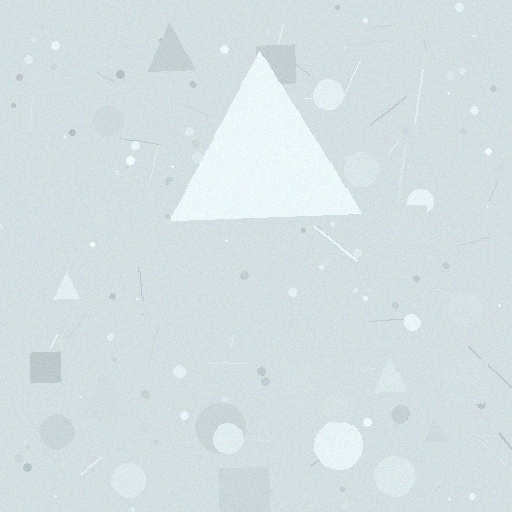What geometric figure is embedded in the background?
A triangle is embedded in the background.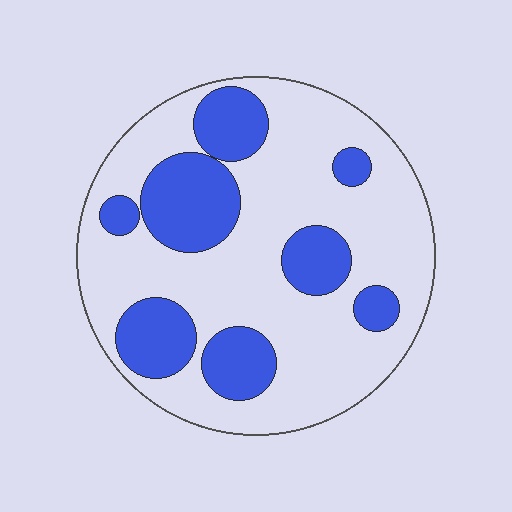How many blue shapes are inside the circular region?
8.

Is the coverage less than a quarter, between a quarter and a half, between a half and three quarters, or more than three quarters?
Between a quarter and a half.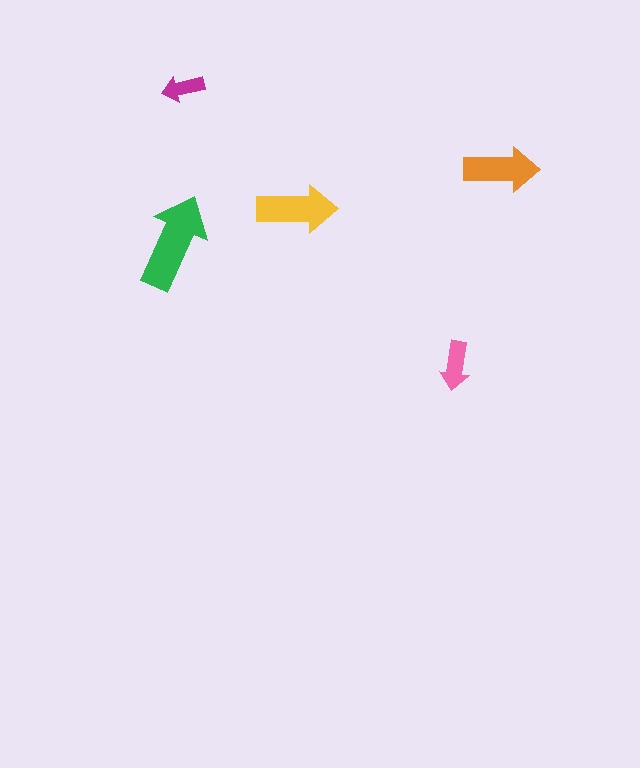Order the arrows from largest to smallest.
the green one, the yellow one, the orange one, the pink one, the magenta one.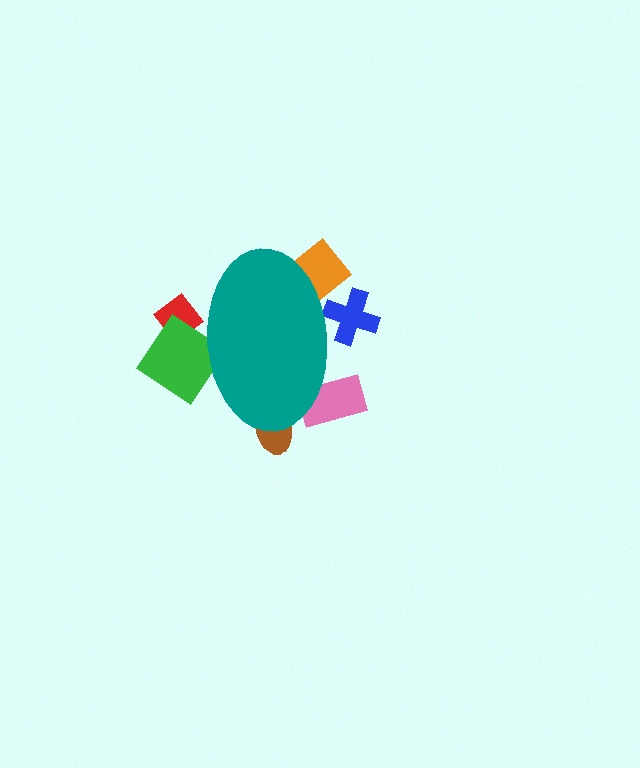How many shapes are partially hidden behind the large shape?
6 shapes are partially hidden.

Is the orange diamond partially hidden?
Yes, the orange diamond is partially hidden behind the teal ellipse.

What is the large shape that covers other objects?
A teal ellipse.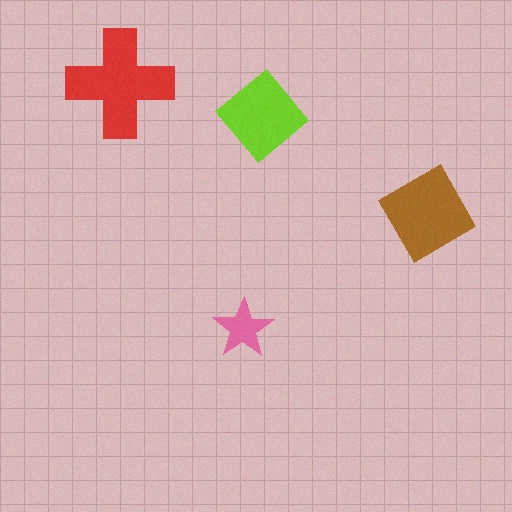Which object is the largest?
The red cross.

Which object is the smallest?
The pink star.